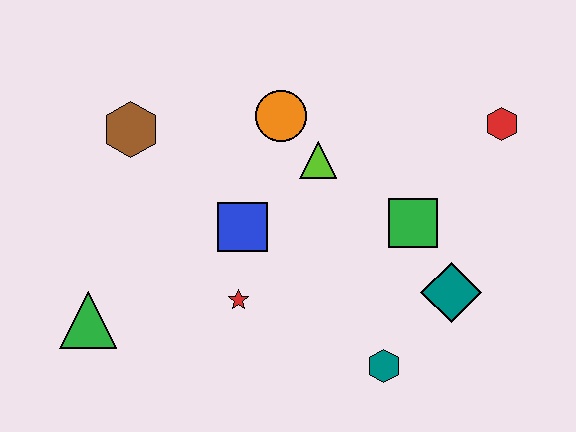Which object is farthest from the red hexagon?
The green triangle is farthest from the red hexagon.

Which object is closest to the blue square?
The red star is closest to the blue square.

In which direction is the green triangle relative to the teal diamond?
The green triangle is to the left of the teal diamond.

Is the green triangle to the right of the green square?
No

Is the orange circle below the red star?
No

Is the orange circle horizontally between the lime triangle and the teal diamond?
No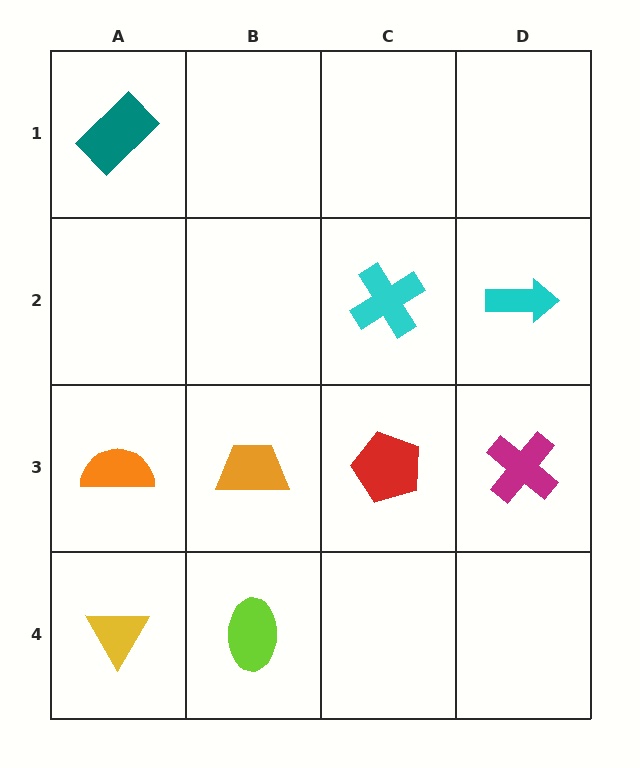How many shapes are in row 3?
4 shapes.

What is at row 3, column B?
An orange trapezoid.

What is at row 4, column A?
A yellow triangle.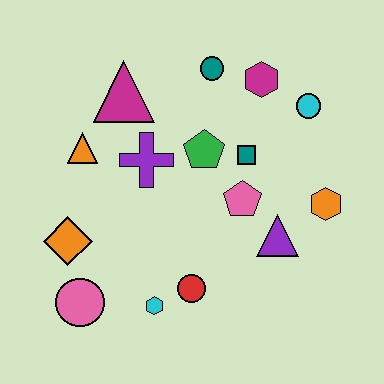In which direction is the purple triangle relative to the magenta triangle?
The purple triangle is to the right of the magenta triangle.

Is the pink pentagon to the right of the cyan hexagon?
Yes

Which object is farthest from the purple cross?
The orange hexagon is farthest from the purple cross.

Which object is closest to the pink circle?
The orange diamond is closest to the pink circle.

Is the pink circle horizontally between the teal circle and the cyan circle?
No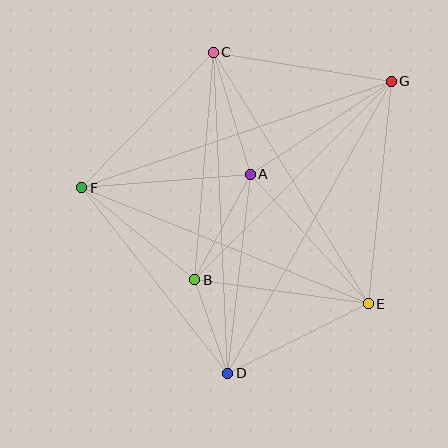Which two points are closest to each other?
Points B and D are closest to each other.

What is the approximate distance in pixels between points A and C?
The distance between A and C is approximately 128 pixels.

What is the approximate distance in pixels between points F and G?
The distance between F and G is approximately 327 pixels.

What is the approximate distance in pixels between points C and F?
The distance between C and F is approximately 189 pixels.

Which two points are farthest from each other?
Points D and G are farthest from each other.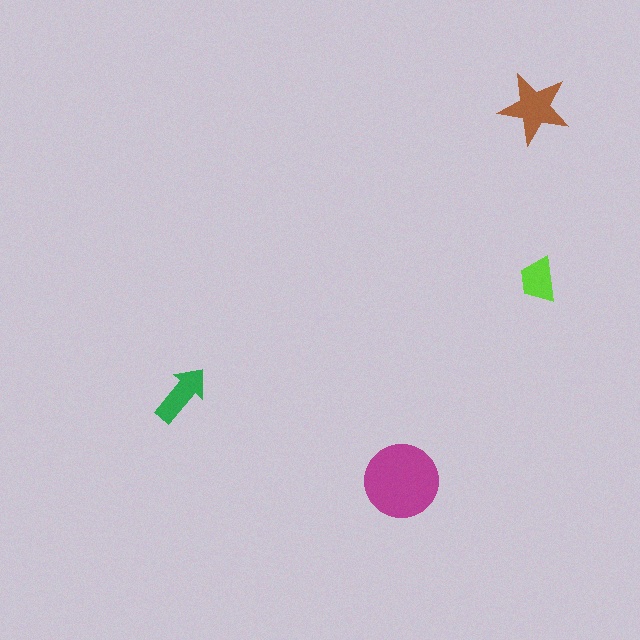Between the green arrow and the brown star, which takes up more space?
The brown star.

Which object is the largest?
The magenta circle.